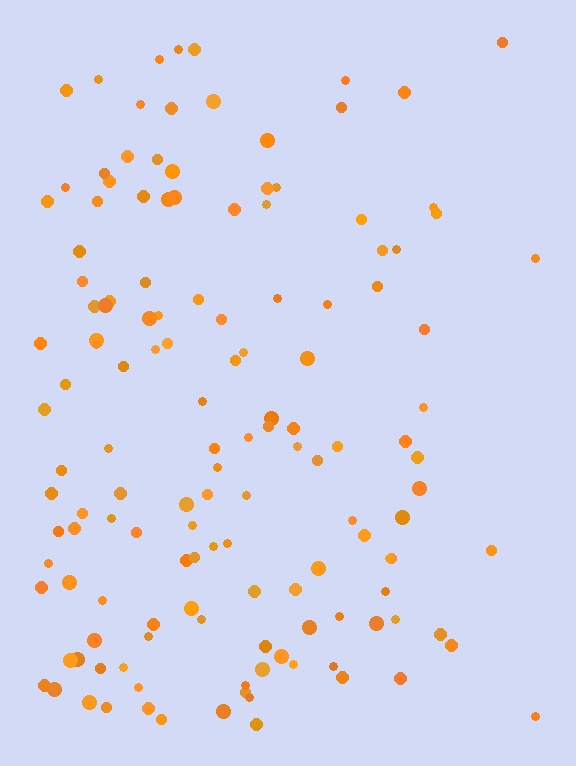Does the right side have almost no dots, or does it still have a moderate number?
Still a moderate number, just noticeably fewer than the left.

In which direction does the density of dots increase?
From right to left, with the left side densest.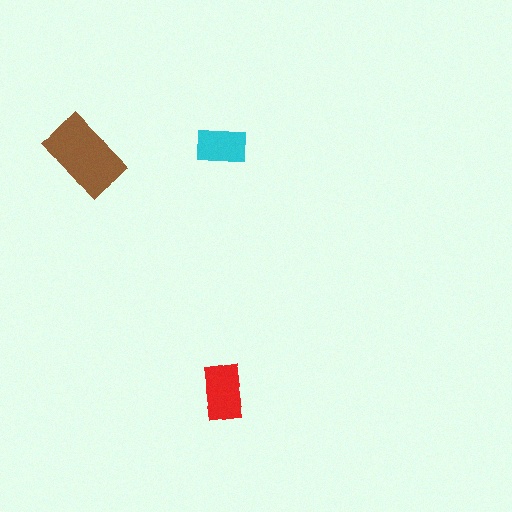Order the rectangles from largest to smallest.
the brown one, the red one, the cyan one.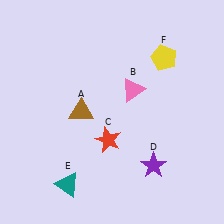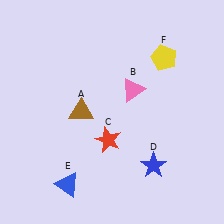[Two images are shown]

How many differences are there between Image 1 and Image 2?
There are 2 differences between the two images.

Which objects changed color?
D changed from purple to blue. E changed from teal to blue.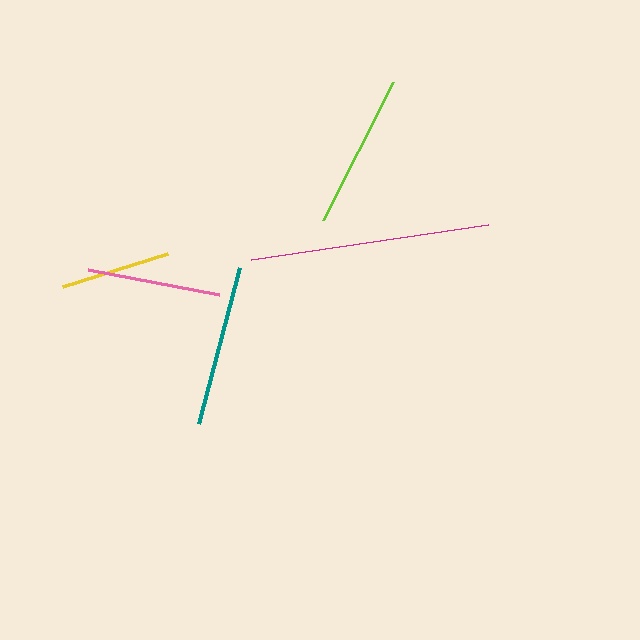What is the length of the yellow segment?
The yellow segment is approximately 110 pixels long.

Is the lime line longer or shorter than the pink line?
The lime line is longer than the pink line.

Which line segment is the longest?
The magenta line is the longest at approximately 239 pixels.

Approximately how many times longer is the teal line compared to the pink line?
The teal line is approximately 1.2 times the length of the pink line.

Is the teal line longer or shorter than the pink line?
The teal line is longer than the pink line.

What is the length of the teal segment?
The teal segment is approximately 162 pixels long.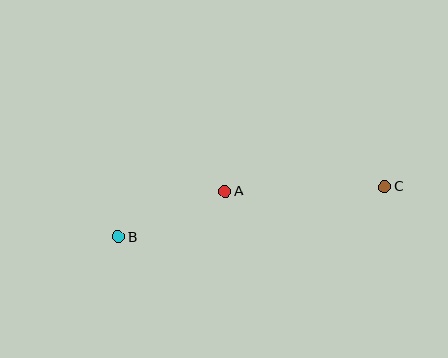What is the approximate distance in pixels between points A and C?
The distance between A and C is approximately 160 pixels.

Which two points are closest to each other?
Points A and B are closest to each other.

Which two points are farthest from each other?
Points B and C are farthest from each other.